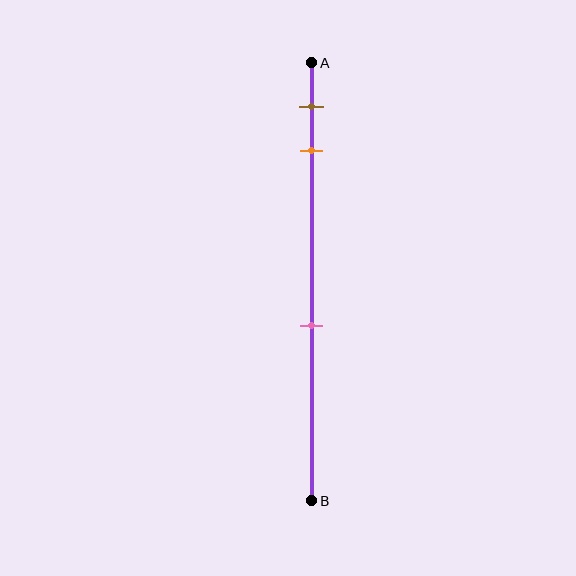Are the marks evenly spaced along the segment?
No, the marks are not evenly spaced.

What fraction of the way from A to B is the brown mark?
The brown mark is approximately 10% (0.1) of the way from A to B.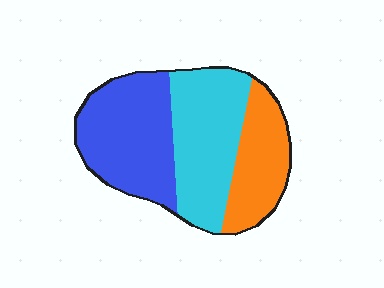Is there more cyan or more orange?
Cyan.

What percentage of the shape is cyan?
Cyan takes up about three eighths (3/8) of the shape.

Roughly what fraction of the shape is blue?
Blue takes up about three eighths (3/8) of the shape.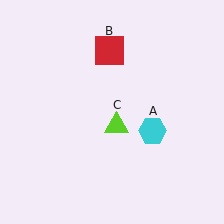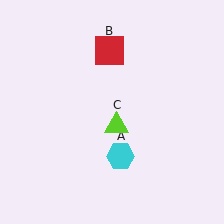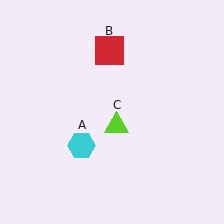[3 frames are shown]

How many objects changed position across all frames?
1 object changed position: cyan hexagon (object A).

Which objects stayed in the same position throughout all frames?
Red square (object B) and lime triangle (object C) remained stationary.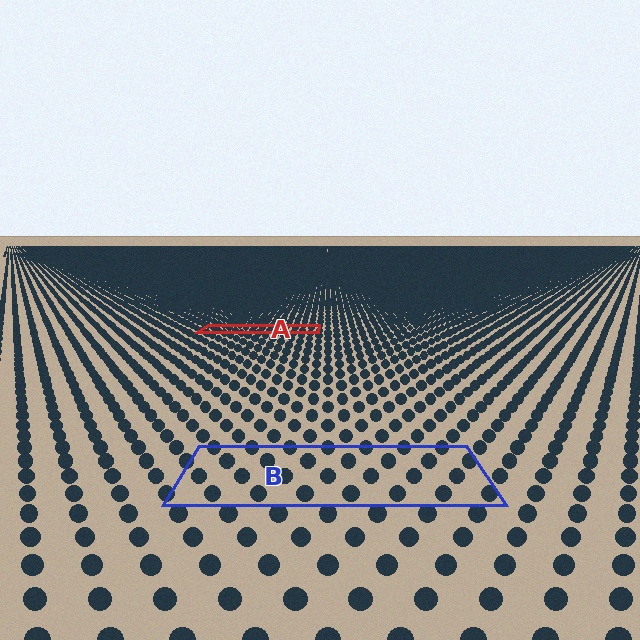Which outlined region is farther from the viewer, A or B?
Region A is farther from the viewer — the texture elements inside it appear smaller and more densely packed.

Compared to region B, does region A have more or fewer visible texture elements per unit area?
Region A has more texture elements per unit area — they are packed more densely because it is farther away.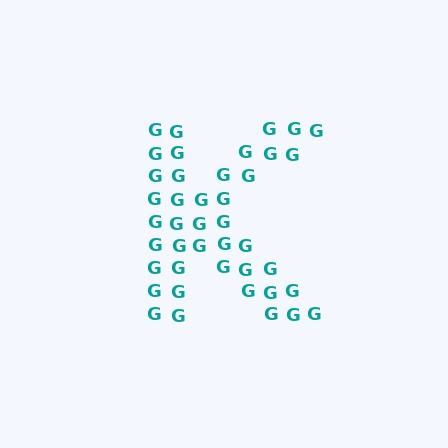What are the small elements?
The small elements are letter G's.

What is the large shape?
The large shape is the letter K.